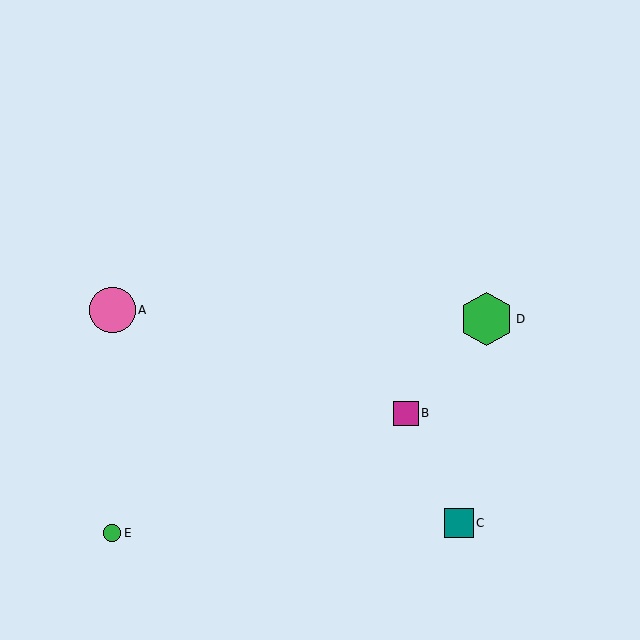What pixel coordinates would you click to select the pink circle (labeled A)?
Click at (113, 310) to select the pink circle A.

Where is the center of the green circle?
The center of the green circle is at (112, 533).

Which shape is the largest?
The green hexagon (labeled D) is the largest.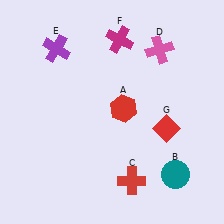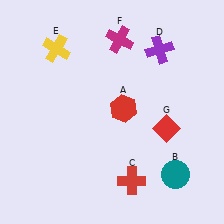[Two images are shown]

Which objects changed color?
D changed from pink to purple. E changed from purple to yellow.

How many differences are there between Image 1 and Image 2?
There are 2 differences between the two images.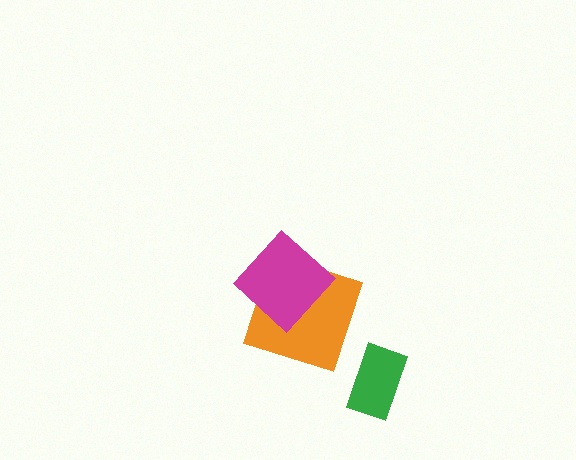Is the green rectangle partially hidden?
No, no other shape covers it.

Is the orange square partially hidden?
Yes, it is partially covered by another shape.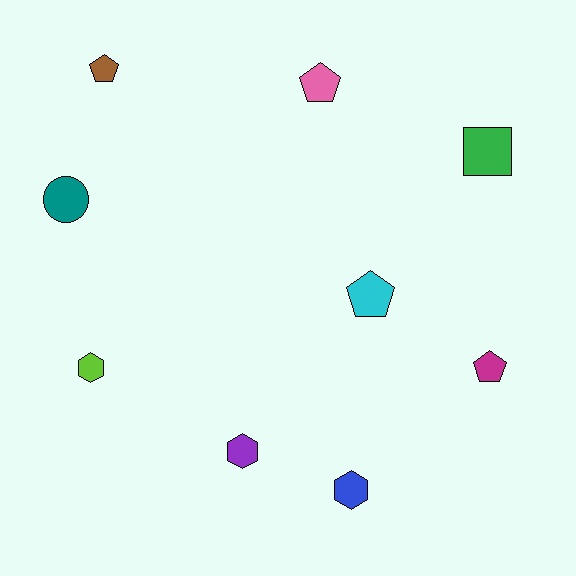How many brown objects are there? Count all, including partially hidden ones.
There is 1 brown object.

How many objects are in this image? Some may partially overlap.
There are 9 objects.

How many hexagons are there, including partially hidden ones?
There are 3 hexagons.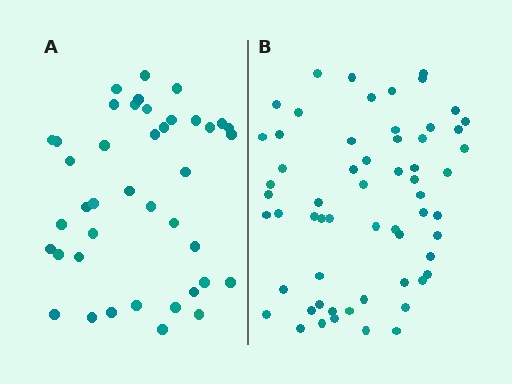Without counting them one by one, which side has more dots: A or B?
Region B (the right region) has more dots.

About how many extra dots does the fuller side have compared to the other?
Region B has approximately 20 more dots than region A.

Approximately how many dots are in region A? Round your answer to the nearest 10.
About 40 dots. (The exact count is 41, which rounds to 40.)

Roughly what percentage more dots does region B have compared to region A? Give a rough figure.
About 45% more.